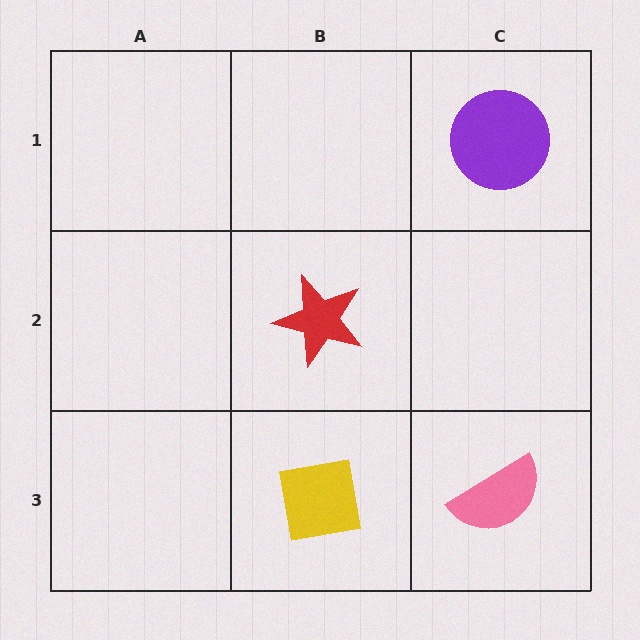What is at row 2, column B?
A red star.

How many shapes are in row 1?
1 shape.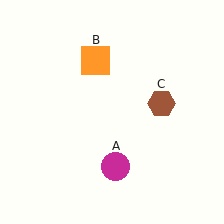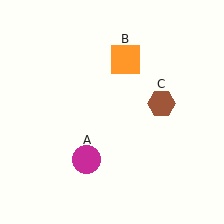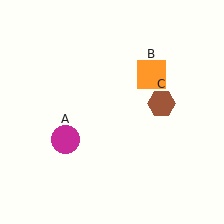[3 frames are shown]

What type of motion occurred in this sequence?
The magenta circle (object A), orange square (object B) rotated clockwise around the center of the scene.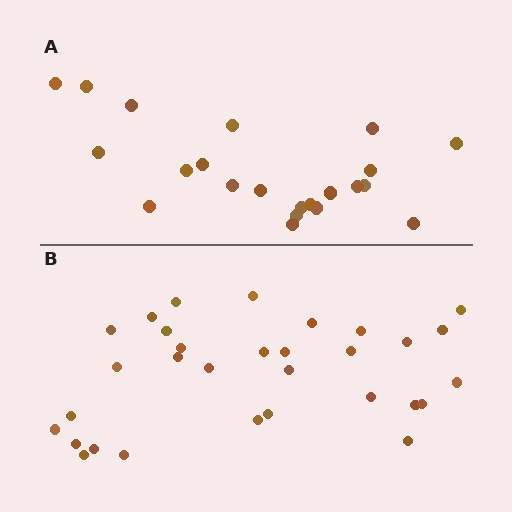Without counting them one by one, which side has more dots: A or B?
Region B (the bottom region) has more dots.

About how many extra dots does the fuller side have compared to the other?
Region B has roughly 8 or so more dots than region A.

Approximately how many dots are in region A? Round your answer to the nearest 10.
About 20 dots. (The exact count is 22, which rounds to 20.)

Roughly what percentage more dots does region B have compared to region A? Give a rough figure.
About 40% more.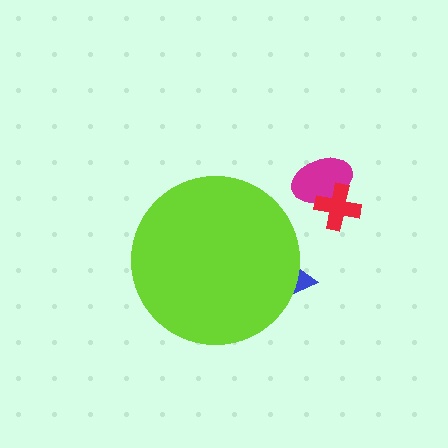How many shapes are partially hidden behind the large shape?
1 shape is partially hidden.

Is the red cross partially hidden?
No, the red cross is fully visible.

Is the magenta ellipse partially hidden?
No, the magenta ellipse is fully visible.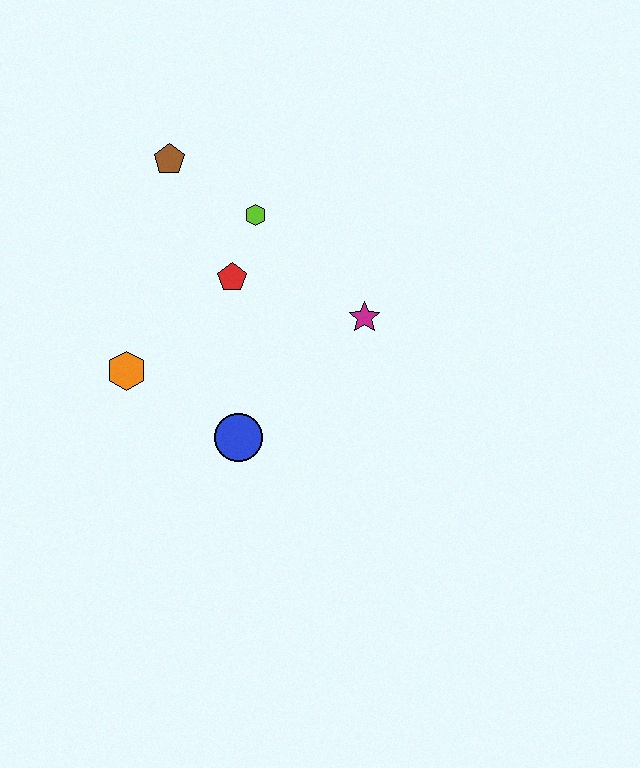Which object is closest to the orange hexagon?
The blue circle is closest to the orange hexagon.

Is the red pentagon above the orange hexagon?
Yes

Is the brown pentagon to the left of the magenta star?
Yes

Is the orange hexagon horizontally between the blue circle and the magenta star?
No